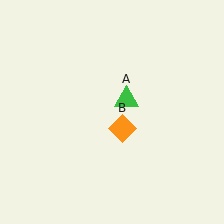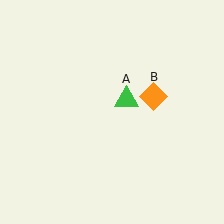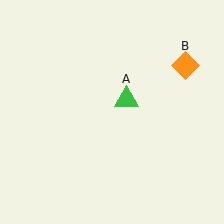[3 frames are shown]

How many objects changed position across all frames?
1 object changed position: orange diamond (object B).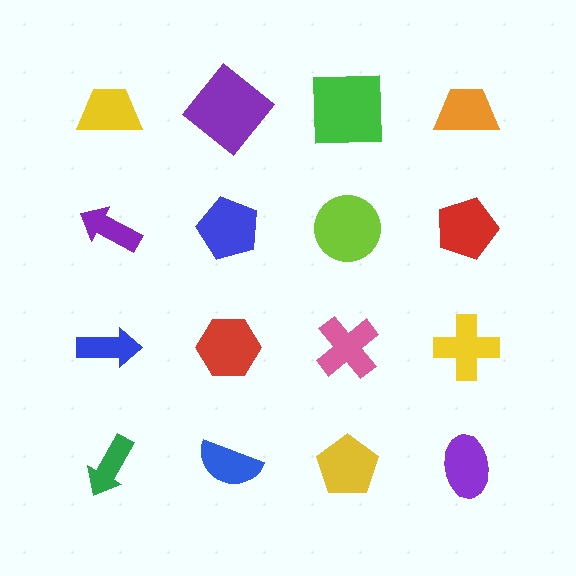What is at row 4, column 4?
A purple ellipse.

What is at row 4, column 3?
A yellow pentagon.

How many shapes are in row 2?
4 shapes.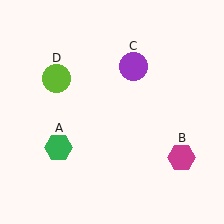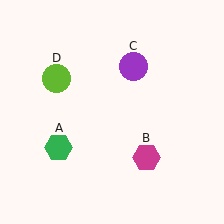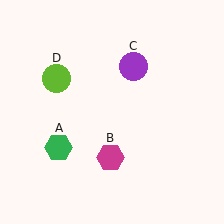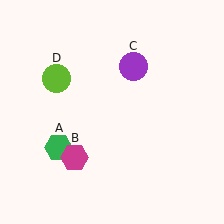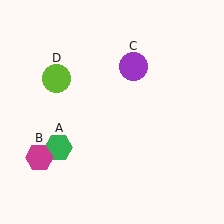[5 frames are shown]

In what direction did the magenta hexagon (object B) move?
The magenta hexagon (object B) moved left.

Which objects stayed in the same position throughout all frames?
Green hexagon (object A) and purple circle (object C) and lime circle (object D) remained stationary.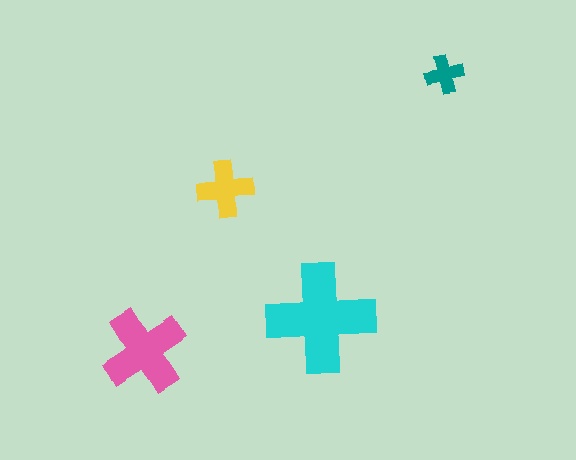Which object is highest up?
The teal cross is topmost.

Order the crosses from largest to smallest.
the cyan one, the pink one, the yellow one, the teal one.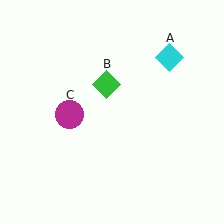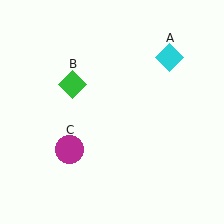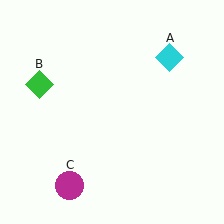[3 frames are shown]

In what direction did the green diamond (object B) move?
The green diamond (object B) moved left.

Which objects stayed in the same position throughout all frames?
Cyan diamond (object A) remained stationary.